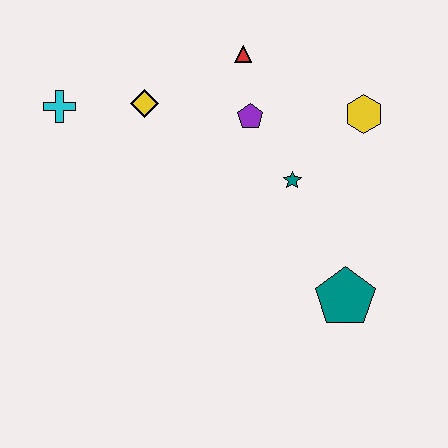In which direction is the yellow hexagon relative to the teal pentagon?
The yellow hexagon is above the teal pentagon.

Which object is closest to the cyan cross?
The yellow diamond is closest to the cyan cross.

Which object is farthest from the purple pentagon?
The teal pentagon is farthest from the purple pentagon.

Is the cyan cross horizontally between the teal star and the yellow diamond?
No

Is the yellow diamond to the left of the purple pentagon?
Yes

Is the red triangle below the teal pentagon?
No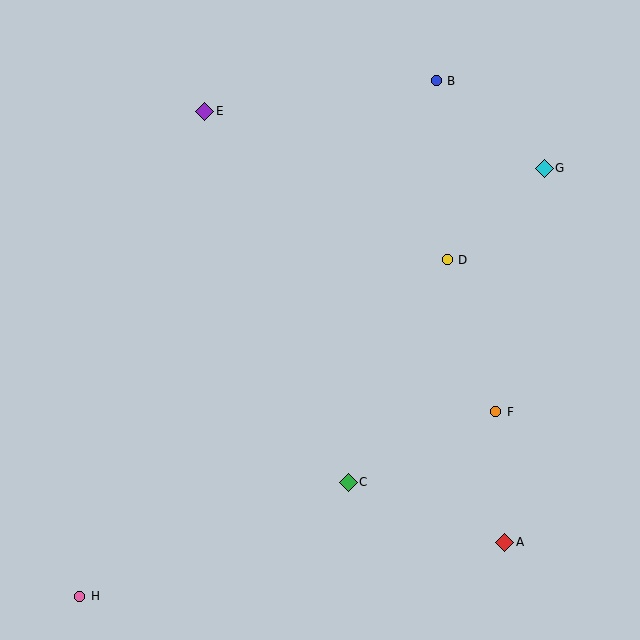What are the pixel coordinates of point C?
Point C is at (348, 482).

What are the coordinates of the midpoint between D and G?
The midpoint between D and G is at (496, 214).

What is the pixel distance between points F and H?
The distance between F and H is 455 pixels.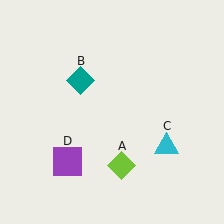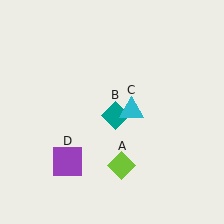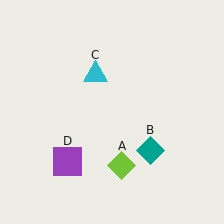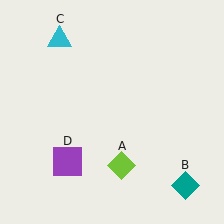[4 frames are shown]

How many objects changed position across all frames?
2 objects changed position: teal diamond (object B), cyan triangle (object C).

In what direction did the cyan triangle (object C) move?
The cyan triangle (object C) moved up and to the left.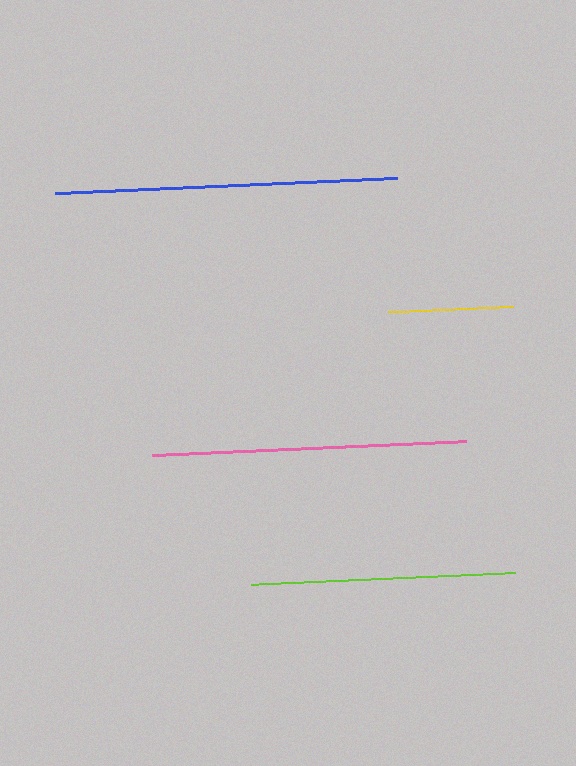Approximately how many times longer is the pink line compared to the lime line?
The pink line is approximately 1.2 times the length of the lime line.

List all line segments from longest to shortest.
From longest to shortest: blue, pink, lime, yellow.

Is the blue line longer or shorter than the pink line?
The blue line is longer than the pink line.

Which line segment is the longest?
The blue line is the longest at approximately 342 pixels.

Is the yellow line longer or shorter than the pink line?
The pink line is longer than the yellow line.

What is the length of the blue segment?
The blue segment is approximately 342 pixels long.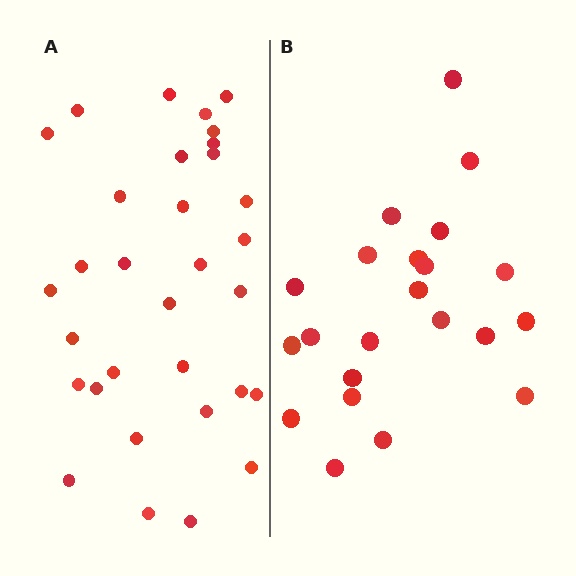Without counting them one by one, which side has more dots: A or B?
Region A (the left region) has more dots.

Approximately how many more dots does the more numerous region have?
Region A has roughly 10 or so more dots than region B.